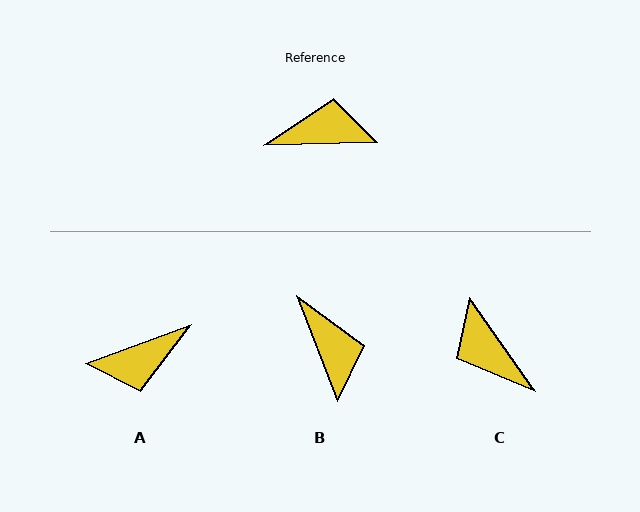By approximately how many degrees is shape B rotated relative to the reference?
Approximately 70 degrees clockwise.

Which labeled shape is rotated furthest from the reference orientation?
A, about 162 degrees away.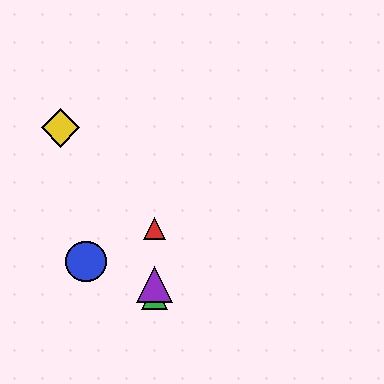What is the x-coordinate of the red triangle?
The red triangle is at x≈155.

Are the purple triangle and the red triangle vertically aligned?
Yes, both are at x≈155.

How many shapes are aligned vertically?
3 shapes (the red triangle, the green triangle, the purple triangle) are aligned vertically.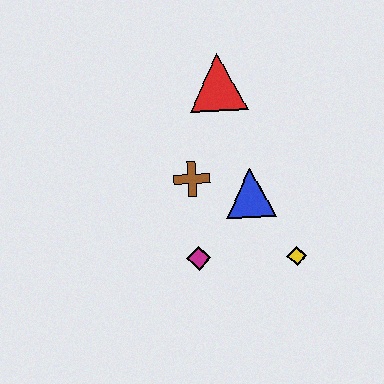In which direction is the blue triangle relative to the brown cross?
The blue triangle is to the right of the brown cross.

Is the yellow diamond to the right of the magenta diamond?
Yes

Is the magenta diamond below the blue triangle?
Yes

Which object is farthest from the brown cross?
The yellow diamond is farthest from the brown cross.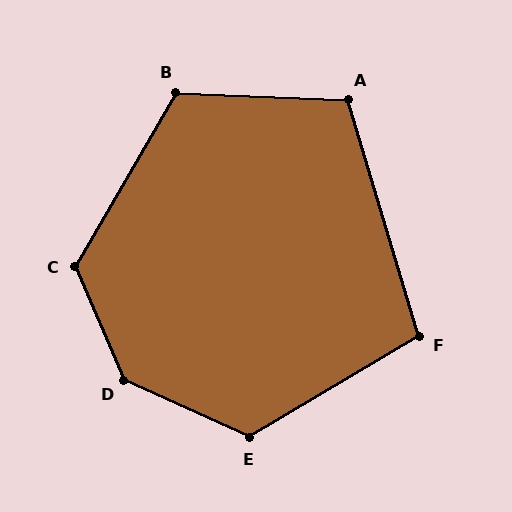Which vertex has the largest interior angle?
D, at approximately 138 degrees.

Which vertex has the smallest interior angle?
F, at approximately 104 degrees.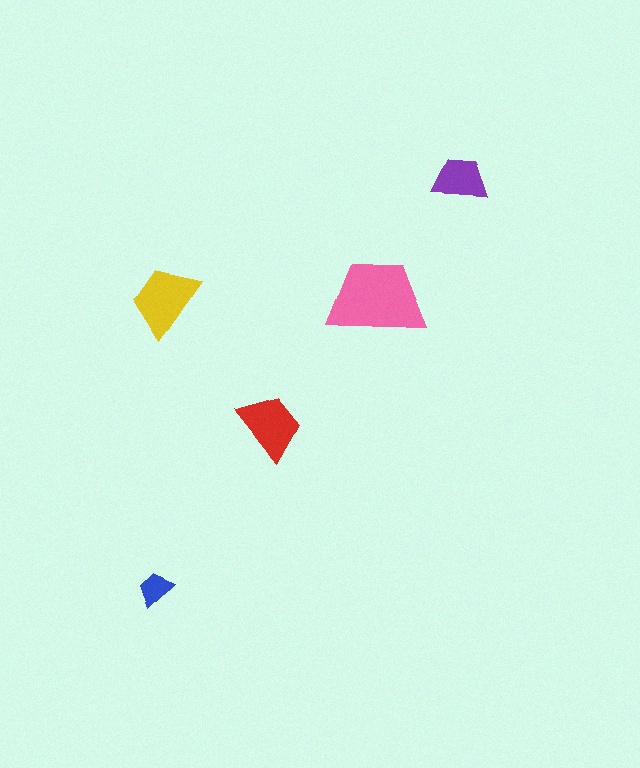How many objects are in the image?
There are 5 objects in the image.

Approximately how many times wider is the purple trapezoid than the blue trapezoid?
About 1.5 times wider.